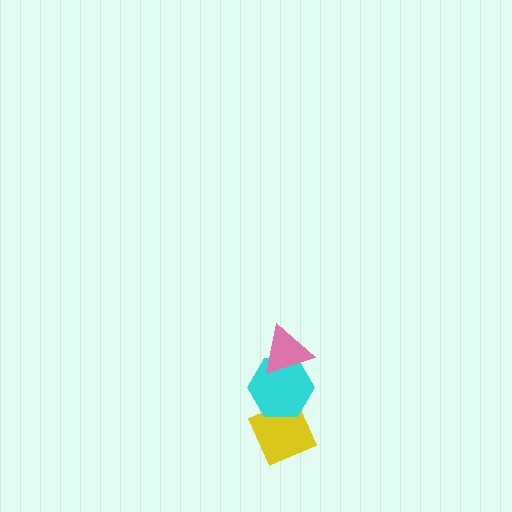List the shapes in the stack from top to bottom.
From top to bottom: the pink triangle, the cyan hexagon, the yellow diamond.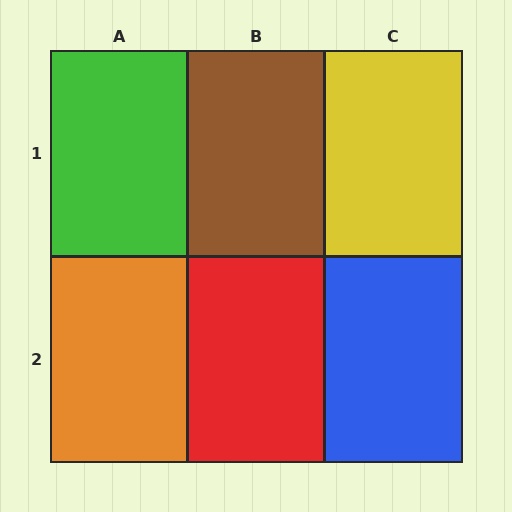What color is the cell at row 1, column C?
Yellow.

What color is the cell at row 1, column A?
Green.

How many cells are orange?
1 cell is orange.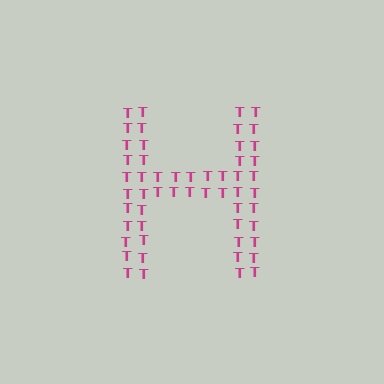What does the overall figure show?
The overall figure shows the letter H.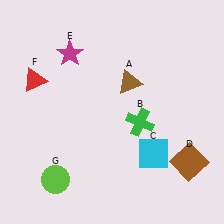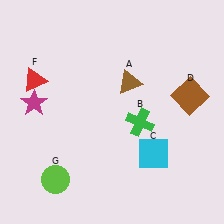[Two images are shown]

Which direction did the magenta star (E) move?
The magenta star (E) moved down.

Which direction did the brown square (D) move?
The brown square (D) moved up.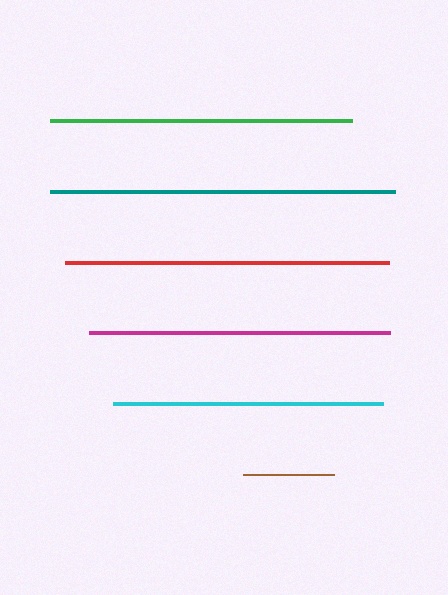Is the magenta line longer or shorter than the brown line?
The magenta line is longer than the brown line.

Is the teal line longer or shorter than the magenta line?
The teal line is longer than the magenta line.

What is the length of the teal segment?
The teal segment is approximately 345 pixels long.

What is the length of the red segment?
The red segment is approximately 323 pixels long.